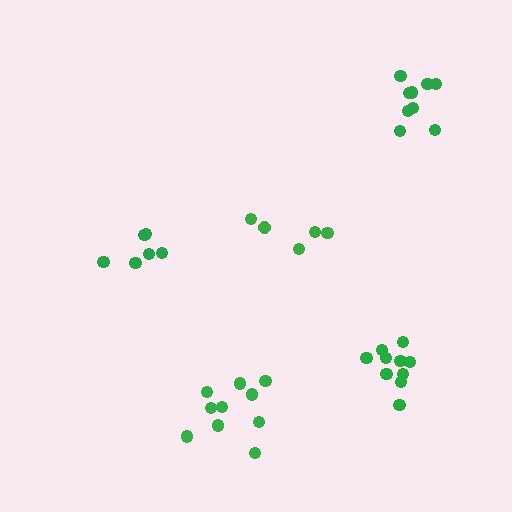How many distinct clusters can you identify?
There are 5 distinct clusters.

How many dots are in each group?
Group 1: 5 dots, Group 2: 10 dots, Group 3: 6 dots, Group 4: 9 dots, Group 5: 10 dots (40 total).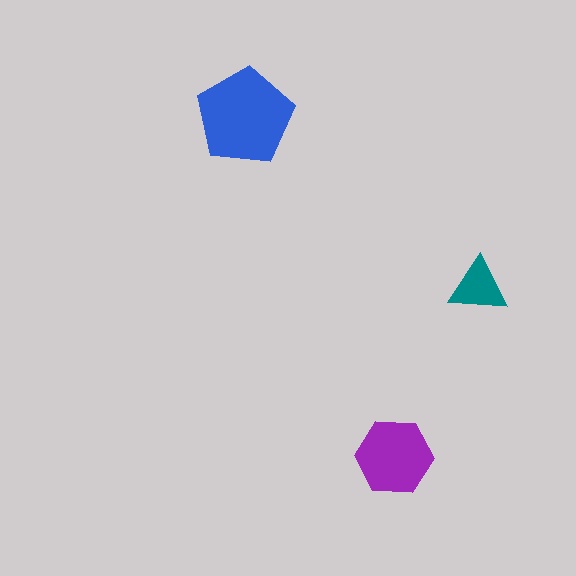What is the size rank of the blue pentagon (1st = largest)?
1st.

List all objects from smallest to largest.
The teal triangle, the purple hexagon, the blue pentagon.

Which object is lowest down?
The purple hexagon is bottommost.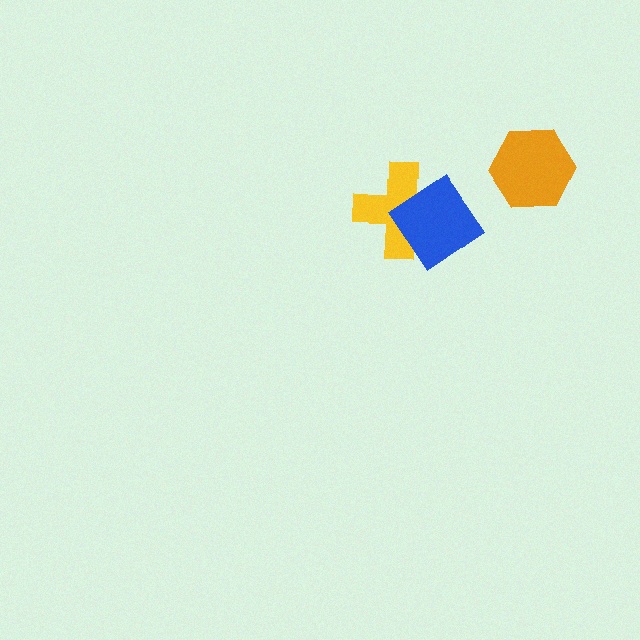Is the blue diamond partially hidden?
No, no other shape covers it.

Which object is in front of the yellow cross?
The blue diamond is in front of the yellow cross.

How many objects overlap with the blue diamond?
1 object overlaps with the blue diamond.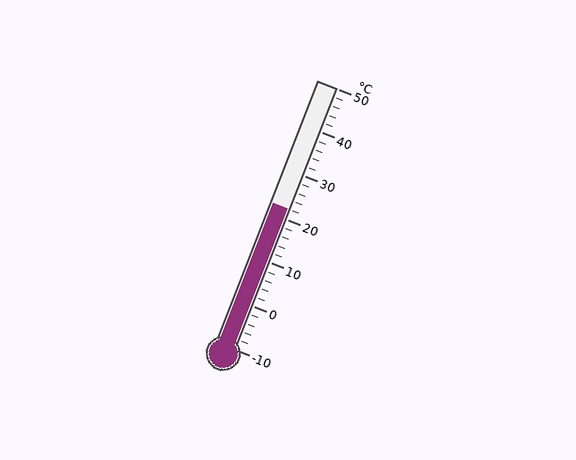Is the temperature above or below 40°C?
The temperature is below 40°C.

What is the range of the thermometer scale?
The thermometer scale ranges from -10°C to 50°C.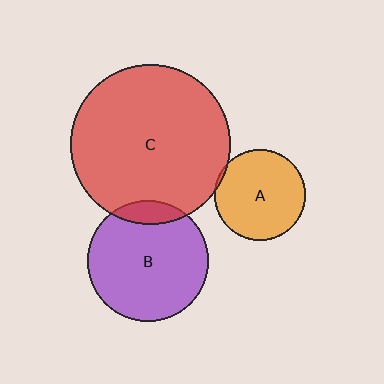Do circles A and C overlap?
Yes.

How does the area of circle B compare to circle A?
Approximately 1.8 times.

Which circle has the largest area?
Circle C (red).